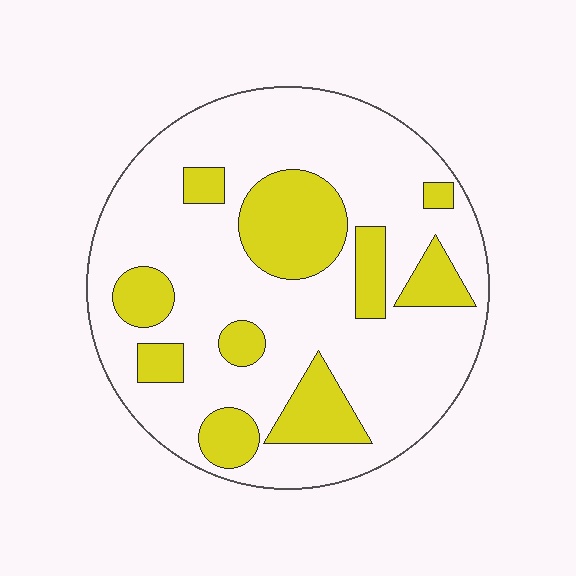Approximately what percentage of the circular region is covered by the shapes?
Approximately 25%.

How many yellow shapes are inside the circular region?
10.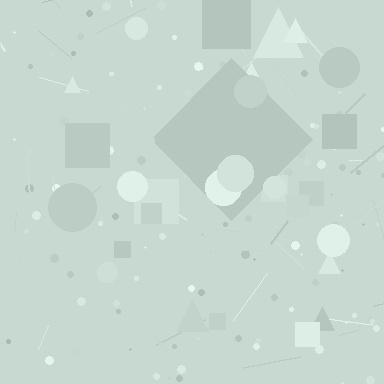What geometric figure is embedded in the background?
A diamond is embedded in the background.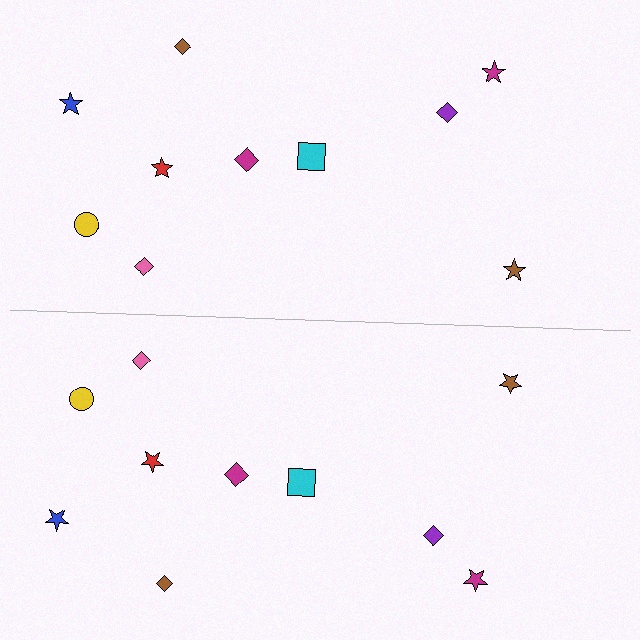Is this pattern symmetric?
Yes, this pattern has bilateral (reflection) symmetry.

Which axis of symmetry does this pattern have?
The pattern has a horizontal axis of symmetry running through the center of the image.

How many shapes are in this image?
There are 20 shapes in this image.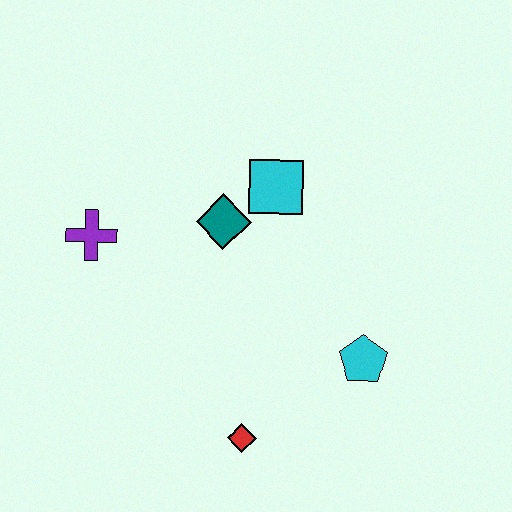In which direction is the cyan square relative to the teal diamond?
The cyan square is to the right of the teal diamond.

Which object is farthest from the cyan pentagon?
The purple cross is farthest from the cyan pentagon.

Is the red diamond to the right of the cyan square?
No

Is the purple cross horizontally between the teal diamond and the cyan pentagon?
No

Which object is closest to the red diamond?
The cyan pentagon is closest to the red diamond.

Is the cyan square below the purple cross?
No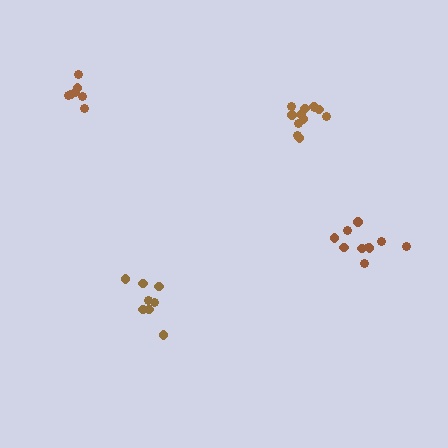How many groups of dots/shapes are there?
There are 4 groups.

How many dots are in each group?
Group 1: 10 dots, Group 2: 12 dots, Group 3: 8 dots, Group 4: 7 dots (37 total).